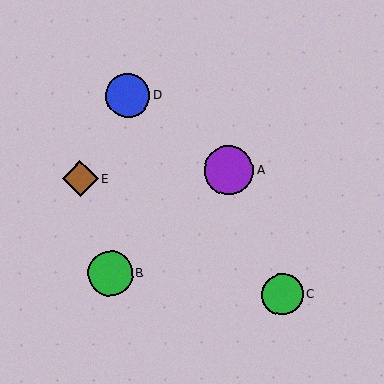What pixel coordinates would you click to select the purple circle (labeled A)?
Click at (229, 170) to select the purple circle A.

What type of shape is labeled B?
Shape B is a green circle.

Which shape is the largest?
The purple circle (labeled A) is the largest.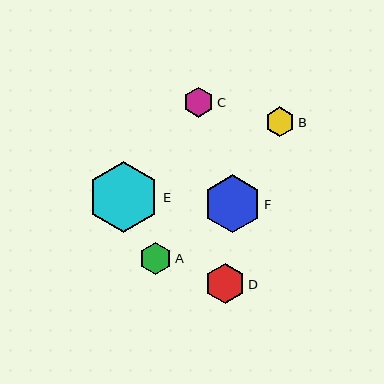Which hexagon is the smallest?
Hexagon B is the smallest with a size of approximately 30 pixels.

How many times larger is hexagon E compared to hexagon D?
Hexagon E is approximately 1.8 times the size of hexagon D.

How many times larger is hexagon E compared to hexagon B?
Hexagon E is approximately 2.4 times the size of hexagon B.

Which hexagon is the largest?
Hexagon E is the largest with a size of approximately 72 pixels.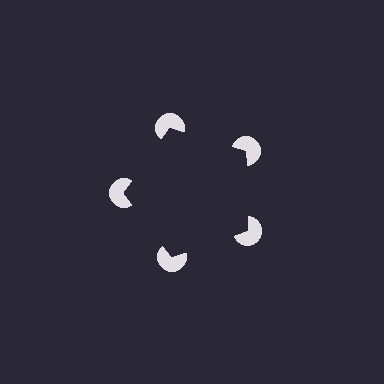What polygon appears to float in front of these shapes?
An illusory pentagon — its edges are inferred from the aligned wedge cuts in the pac-man discs, not physically drawn.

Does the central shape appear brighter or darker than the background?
It typically appears slightly darker than the background, even though no actual brightness change is drawn.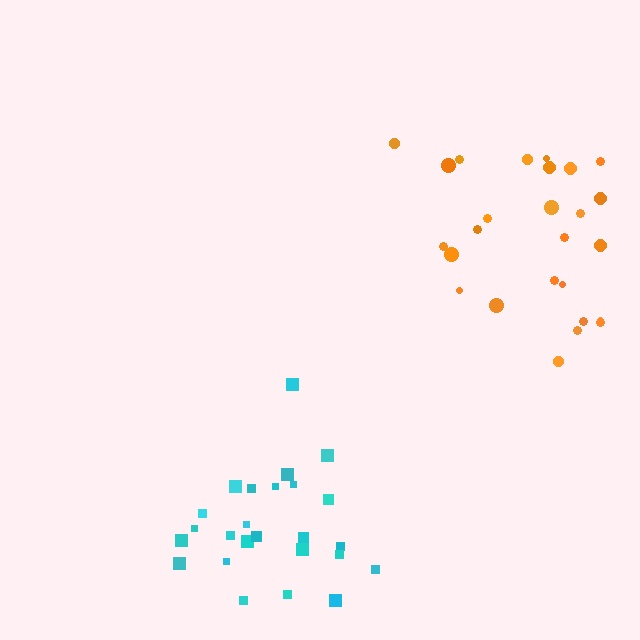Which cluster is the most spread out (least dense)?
Orange.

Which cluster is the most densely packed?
Cyan.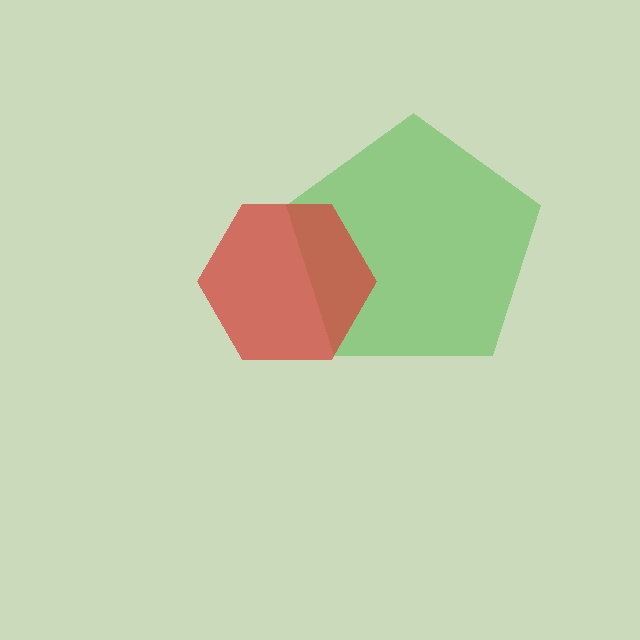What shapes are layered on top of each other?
The layered shapes are: a green pentagon, a red hexagon.